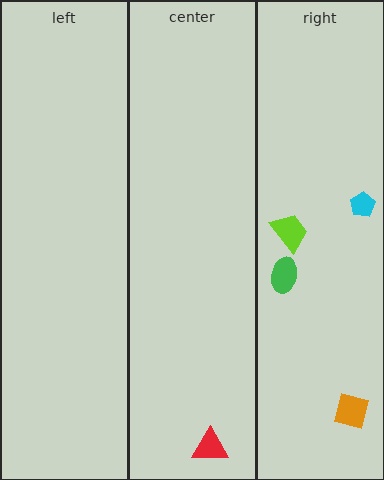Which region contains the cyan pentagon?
The right region.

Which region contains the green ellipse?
The right region.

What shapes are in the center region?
The red triangle.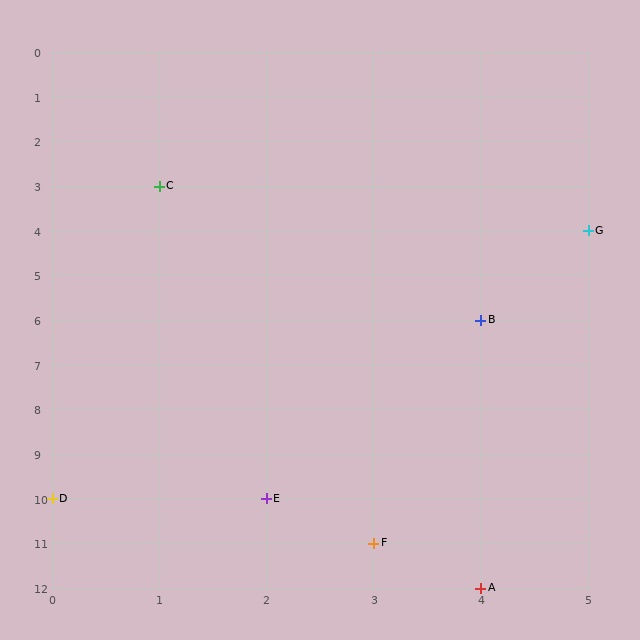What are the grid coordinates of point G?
Point G is at grid coordinates (5, 4).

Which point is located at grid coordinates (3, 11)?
Point F is at (3, 11).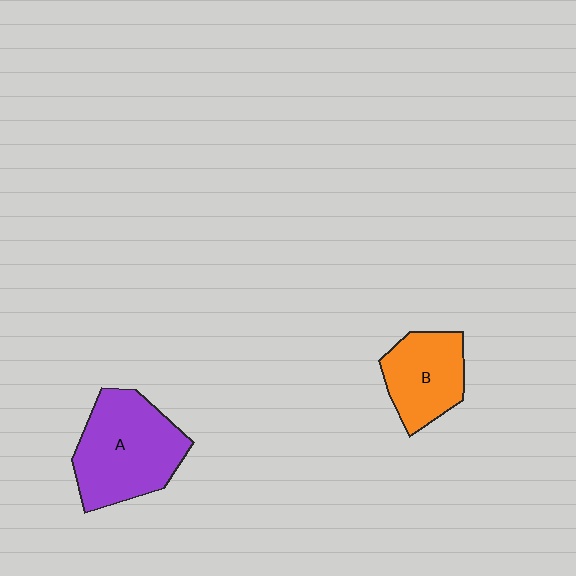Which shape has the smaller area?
Shape B (orange).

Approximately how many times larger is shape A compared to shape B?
Approximately 1.5 times.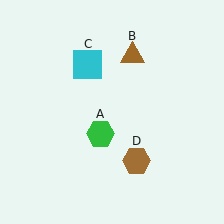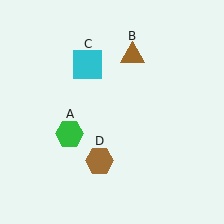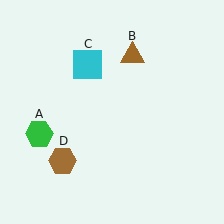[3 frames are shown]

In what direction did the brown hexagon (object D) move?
The brown hexagon (object D) moved left.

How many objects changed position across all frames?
2 objects changed position: green hexagon (object A), brown hexagon (object D).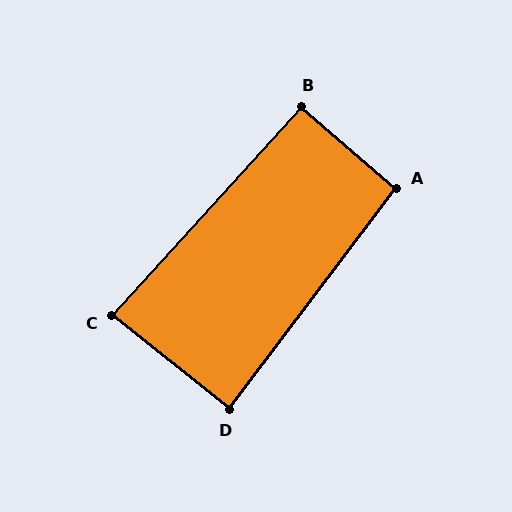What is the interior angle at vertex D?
Approximately 89 degrees (approximately right).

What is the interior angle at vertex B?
Approximately 91 degrees (approximately right).